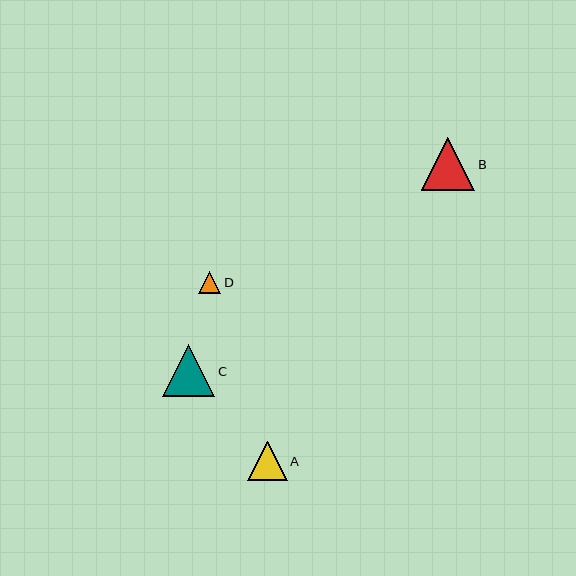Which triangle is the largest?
Triangle B is the largest with a size of approximately 53 pixels.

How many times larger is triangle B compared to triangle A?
Triangle B is approximately 1.4 times the size of triangle A.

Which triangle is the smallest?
Triangle D is the smallest with a size of approximately 22 pixels.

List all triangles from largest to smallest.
From largest to smallest: B, C, A, D.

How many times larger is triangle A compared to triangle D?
Triangle A is approximately 1.8 times the size of triangle D.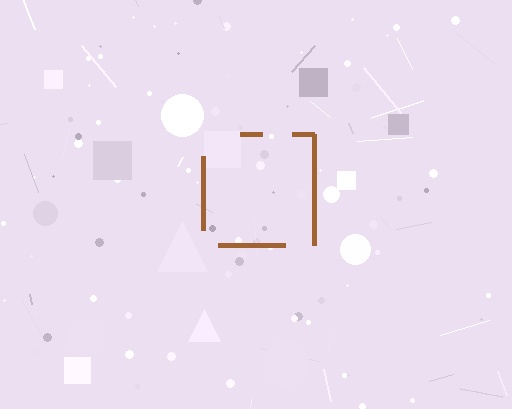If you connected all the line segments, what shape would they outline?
They would outline a square.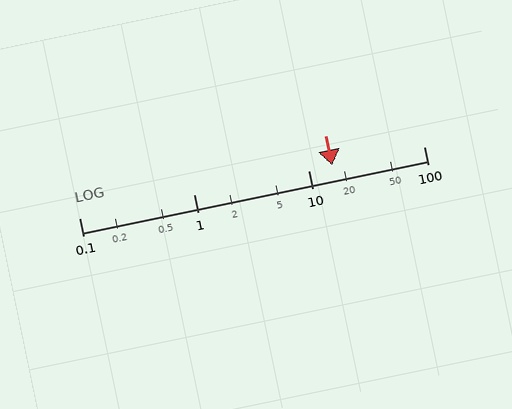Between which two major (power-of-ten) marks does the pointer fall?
The pointer is between 10 and 100.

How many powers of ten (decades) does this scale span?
The scale spans 3 decades, from 0.1 to 100.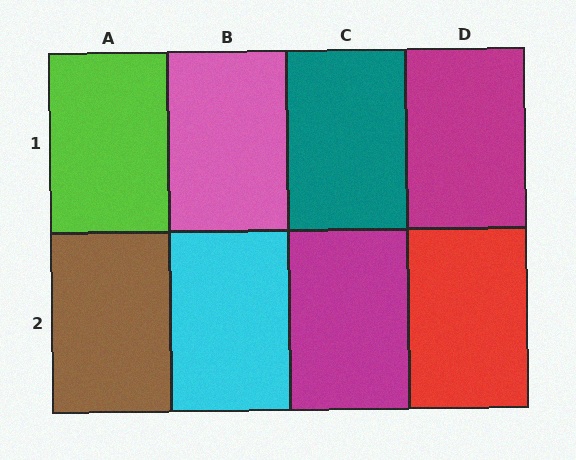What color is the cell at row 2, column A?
Brown.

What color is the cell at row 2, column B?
Cyan.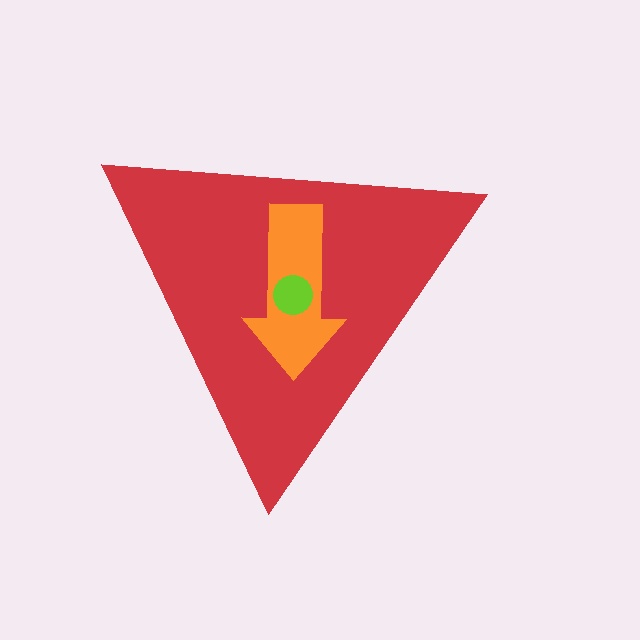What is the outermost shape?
The red triangle.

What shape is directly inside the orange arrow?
The lime circle.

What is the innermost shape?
The lime circle.